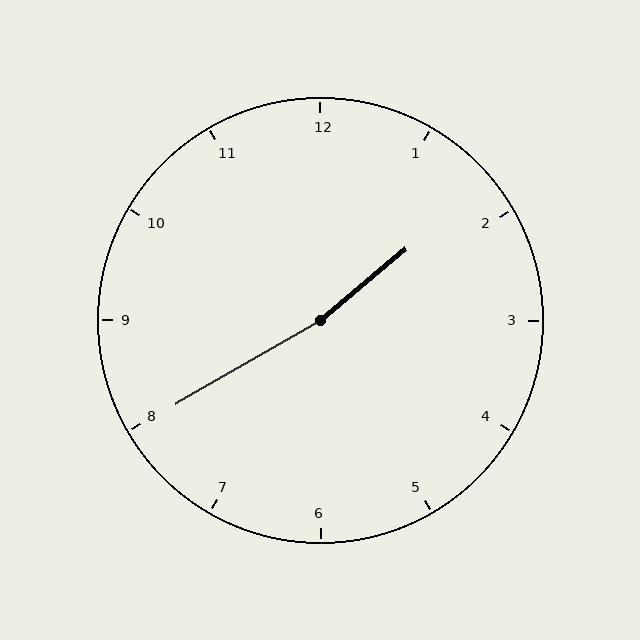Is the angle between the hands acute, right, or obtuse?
It is obtuse.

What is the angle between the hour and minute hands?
Approximately 170 degrees.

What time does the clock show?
1:40.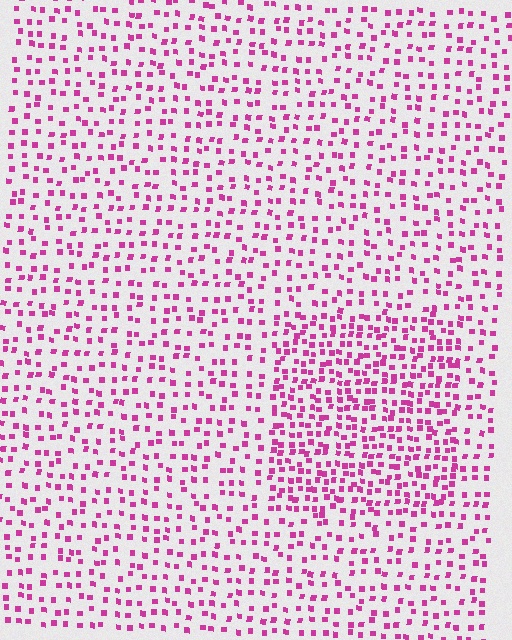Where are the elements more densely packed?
The elements are more densely packed inside the rectangle boundary.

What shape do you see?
I see a rectangle.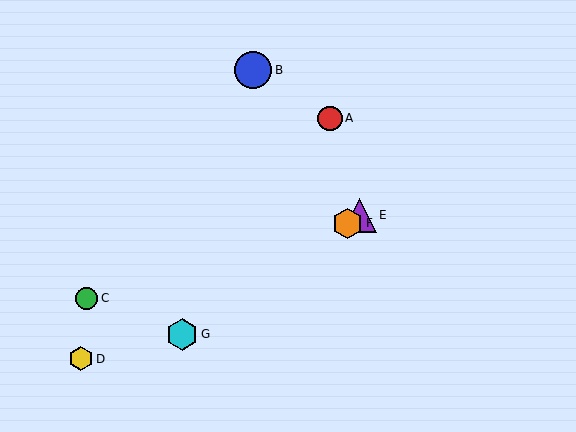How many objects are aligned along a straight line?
3 objects (E, F, G) are aligned along a straight line.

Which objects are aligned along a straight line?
Objects E, F, G are aligned along a straight line.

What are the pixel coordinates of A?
Object A is at (330, 118).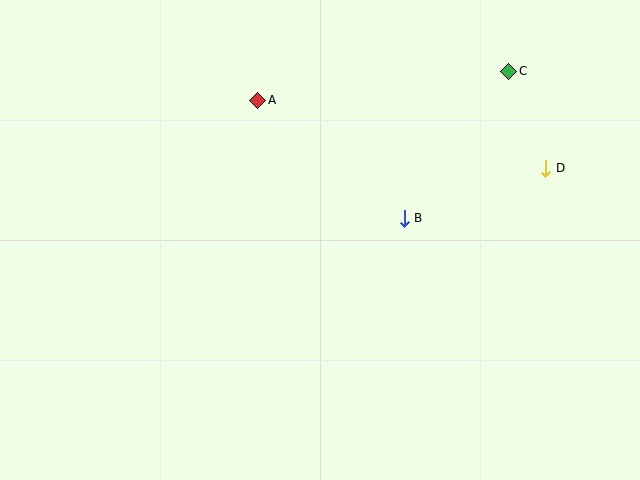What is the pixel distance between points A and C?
The distance between A and C is 252 pixels.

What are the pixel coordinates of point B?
Point B is at (404, 218).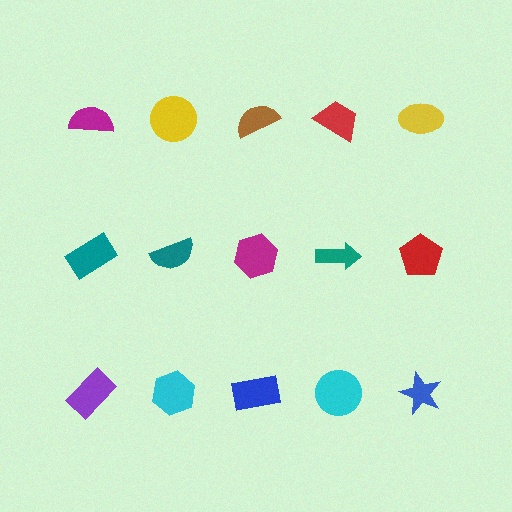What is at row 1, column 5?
A yellow ellipse.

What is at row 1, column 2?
A yellow circle.